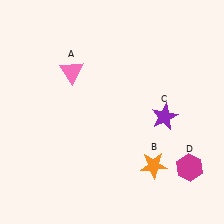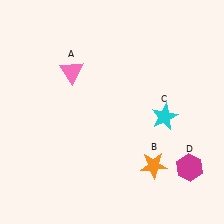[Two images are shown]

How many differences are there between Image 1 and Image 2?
There is 1 difference between the two images.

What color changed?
The star (C) changed from purple in Image 1 to cyan in Image 2.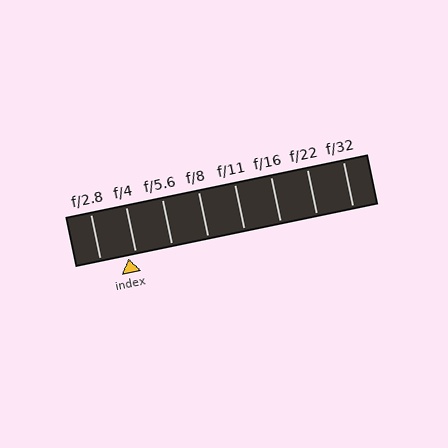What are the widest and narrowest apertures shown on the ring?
The widest aperture shown is f/2.8 and the narrowest is f/32.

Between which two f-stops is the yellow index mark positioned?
The index mark is between f/2.8 and f/4.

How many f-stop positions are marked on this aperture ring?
There are 8 f-stop positions marked.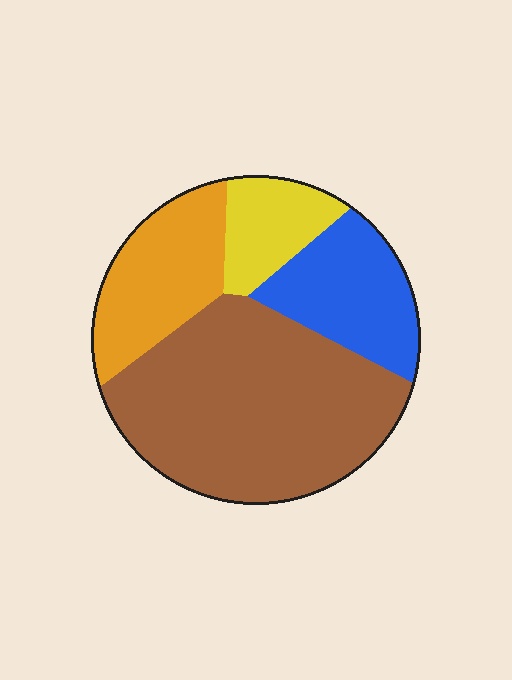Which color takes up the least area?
Yellow, at roughly 10%.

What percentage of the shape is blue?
Blue covers 19% of the shape.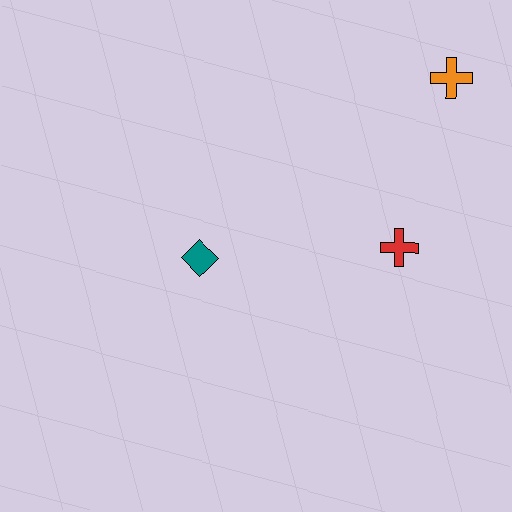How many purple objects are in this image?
There are no purple objects.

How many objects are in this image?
There are 3 objects.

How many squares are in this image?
There are no squares.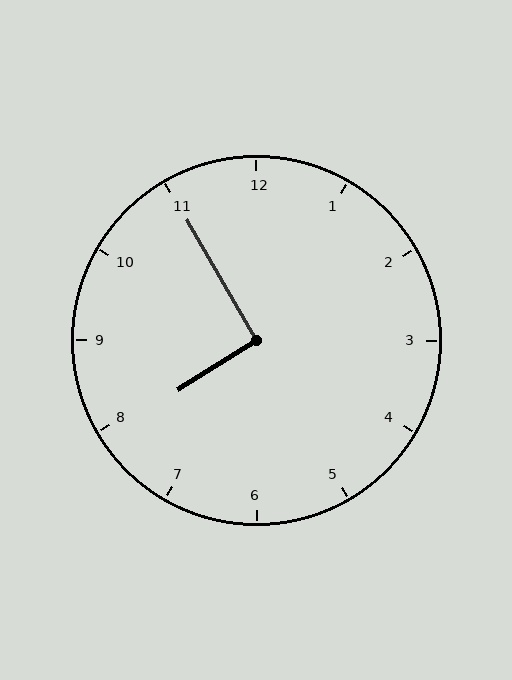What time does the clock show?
7:55.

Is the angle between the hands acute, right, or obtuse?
It is right.